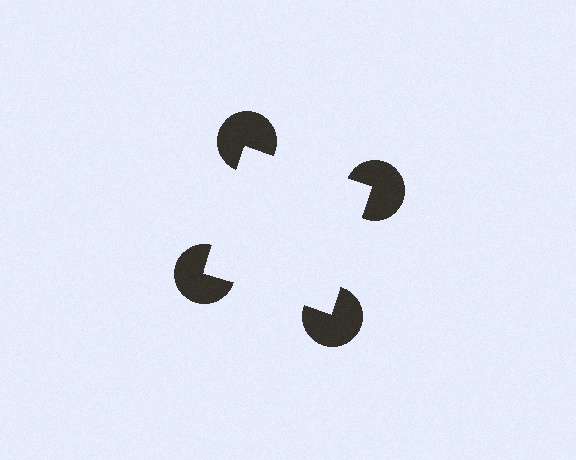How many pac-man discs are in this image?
There are 4 — one at each vertex of the illusory square.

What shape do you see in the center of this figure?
An illusory square — its edges are inferred from the aligned wedge cuts in the pac-man discs, not physically drawn.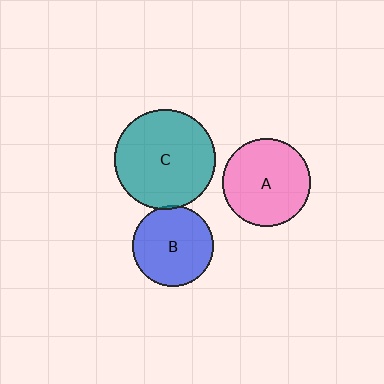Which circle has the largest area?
Circle C (teal).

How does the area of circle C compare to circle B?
Approximately 1.5 times.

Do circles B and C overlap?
Yes.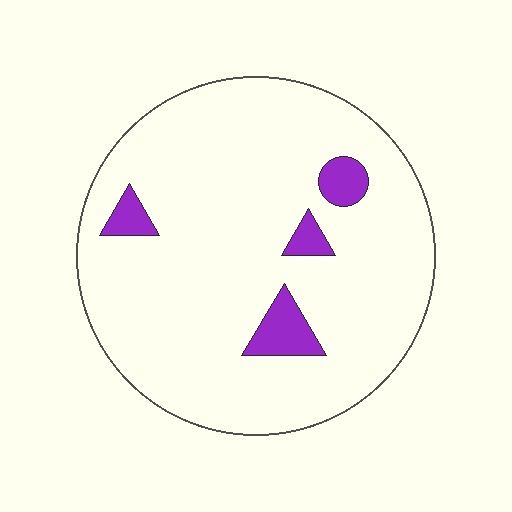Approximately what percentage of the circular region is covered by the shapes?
Approximately 10%.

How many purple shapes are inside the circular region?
4.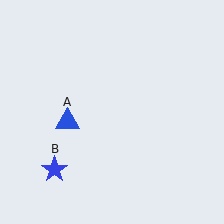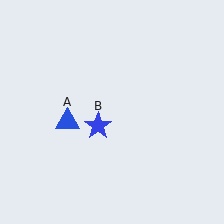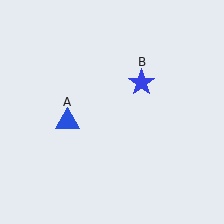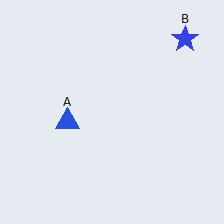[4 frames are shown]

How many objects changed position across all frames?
1 object changed position: blue star (object B).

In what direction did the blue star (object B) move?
The blue star (object B) moved up and to the right.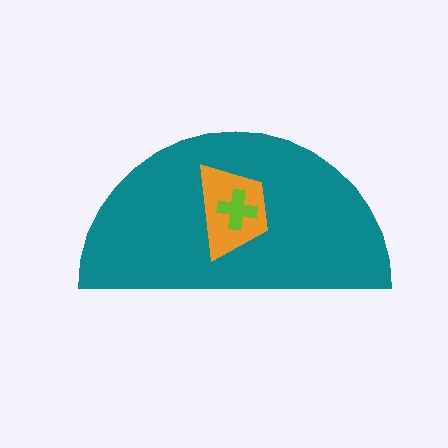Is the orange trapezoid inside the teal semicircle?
Yes.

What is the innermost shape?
The lime cross.